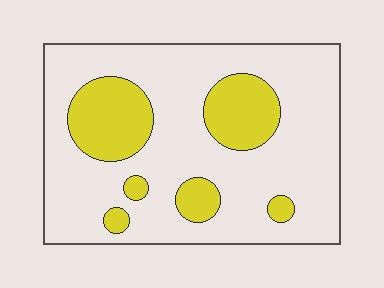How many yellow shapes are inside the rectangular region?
6.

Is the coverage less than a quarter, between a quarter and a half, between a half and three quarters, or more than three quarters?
Less than a quarter.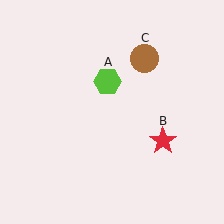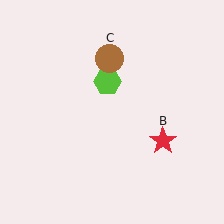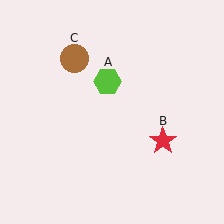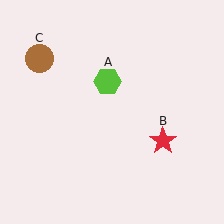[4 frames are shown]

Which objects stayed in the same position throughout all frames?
Lime hexagon (object A) and red star (object B) remained stationary.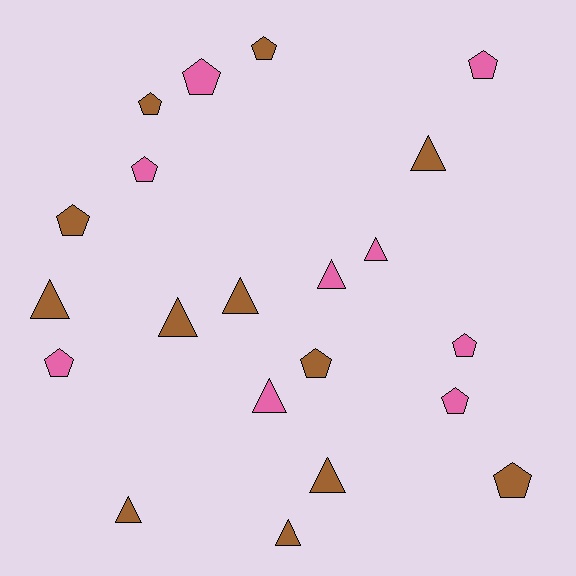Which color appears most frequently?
Brown, with 12 objects.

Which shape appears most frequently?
Pentagon, with 11 objects.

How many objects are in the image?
There are 21 objects.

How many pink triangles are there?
There are 3 pink triangles.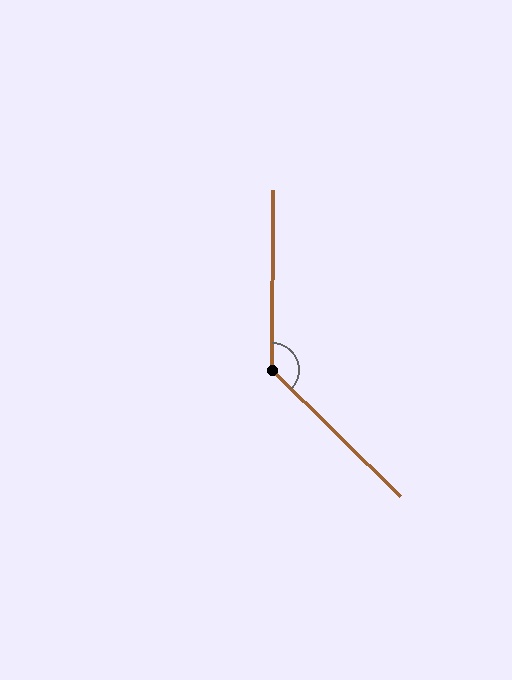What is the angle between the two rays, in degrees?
Approximately 134 degrees.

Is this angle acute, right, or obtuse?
It is obtuse.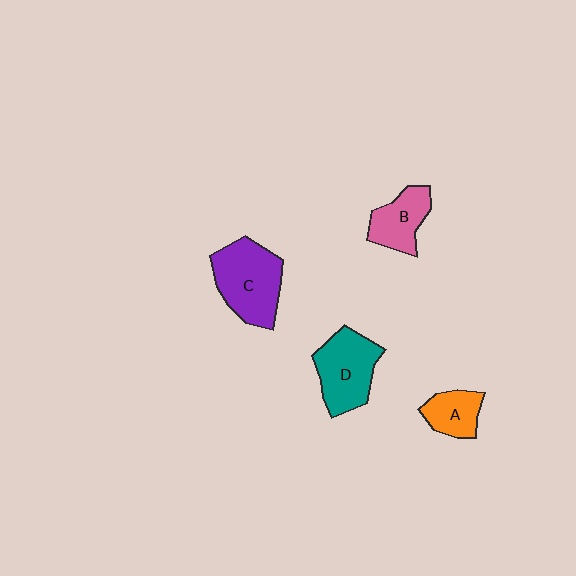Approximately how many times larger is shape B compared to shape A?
Approximately 1.3 times.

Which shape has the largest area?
Shape C (purple).